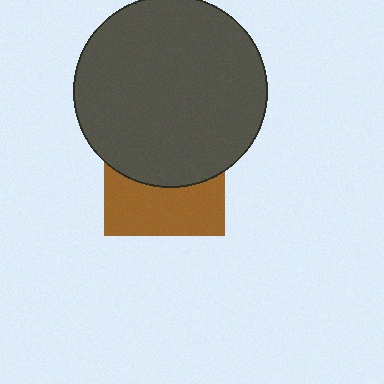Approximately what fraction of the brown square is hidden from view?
Roughly 55% of the brown square is hidden behind the dark gray circle.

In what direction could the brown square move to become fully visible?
The brown square could move down. That would shift it out from behind the dark gray circle entirely.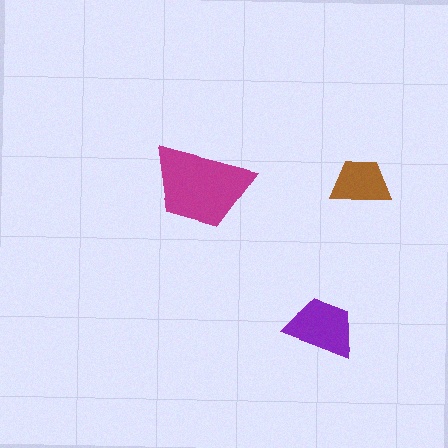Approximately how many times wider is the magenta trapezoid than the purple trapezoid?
About 1.5 times wider.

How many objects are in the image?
There are 3 objects in the image.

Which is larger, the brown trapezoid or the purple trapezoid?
The purple one.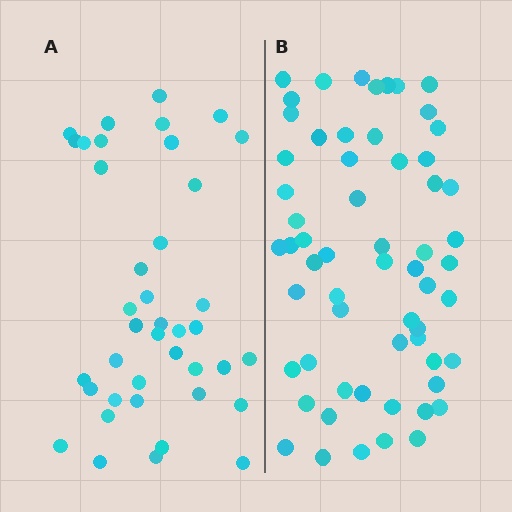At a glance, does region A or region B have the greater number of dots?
Region B (the right region) has more dots.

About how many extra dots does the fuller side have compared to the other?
Region B has approximately 20 more dots than region A.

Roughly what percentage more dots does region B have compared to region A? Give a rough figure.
About 50% more.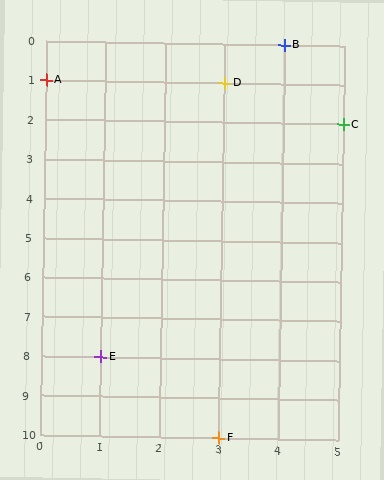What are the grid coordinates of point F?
Point F is at grid coordinates (3, 10).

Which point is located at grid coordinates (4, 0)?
Point B is at (4, 0).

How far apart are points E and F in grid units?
Points E and F are 2 columns and 2 rows apart (about 2.8 grid units diagonally).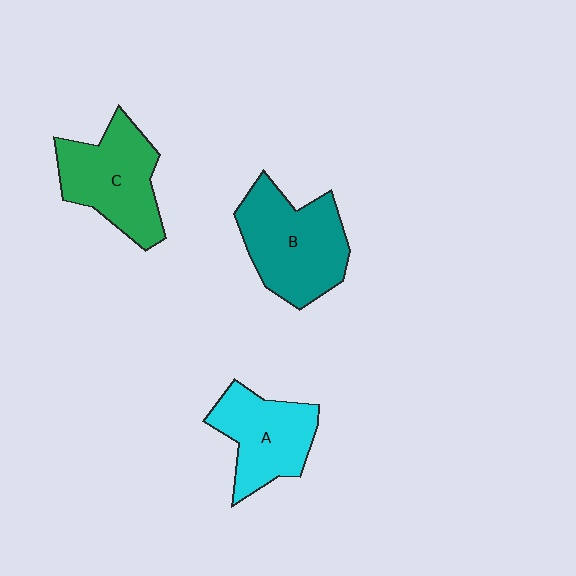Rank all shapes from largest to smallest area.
From largest to smallest: B (teal), C (green), A (cyan).